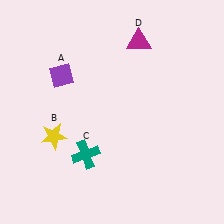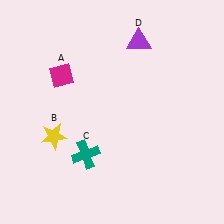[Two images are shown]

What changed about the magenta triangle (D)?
In Image 1, D is magenta. In Image 2, it changed to purple.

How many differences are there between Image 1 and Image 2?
There are 2 differences between the two images.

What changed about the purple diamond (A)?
In Image 1, A is purple. In Image 2, it changed to magenta.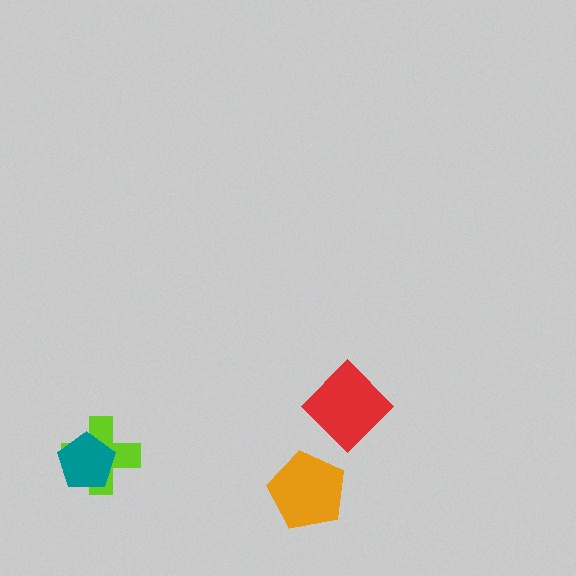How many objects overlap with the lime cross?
1 object overlaps with the lime cross.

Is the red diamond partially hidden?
No, no other shape covers it.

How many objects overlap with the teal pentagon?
1 object overlaps with the teal pentagon.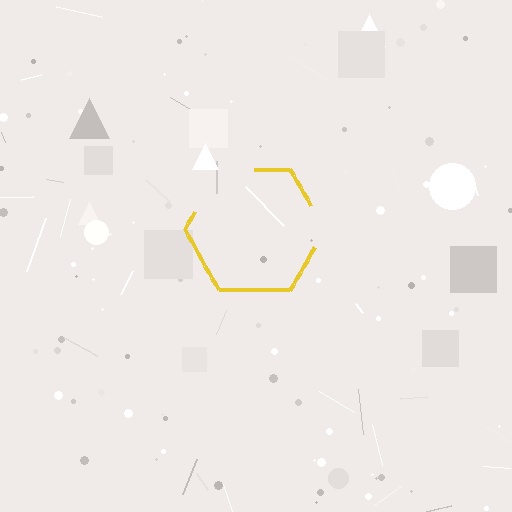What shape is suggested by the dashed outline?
The dashed outline suggests a hexagon.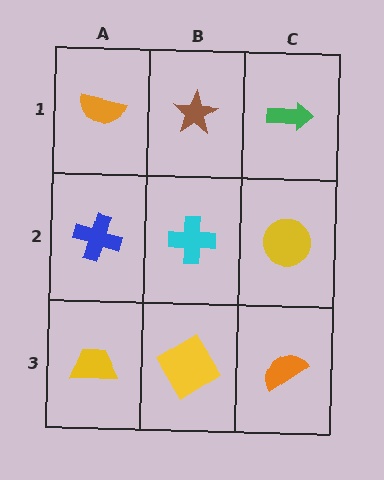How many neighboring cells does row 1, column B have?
3.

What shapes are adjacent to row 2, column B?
A brown star (row 1, column B), a yellow diamond (row 3, column B), a blue cross (row 2, column A), a yellow circle (row 2, column C).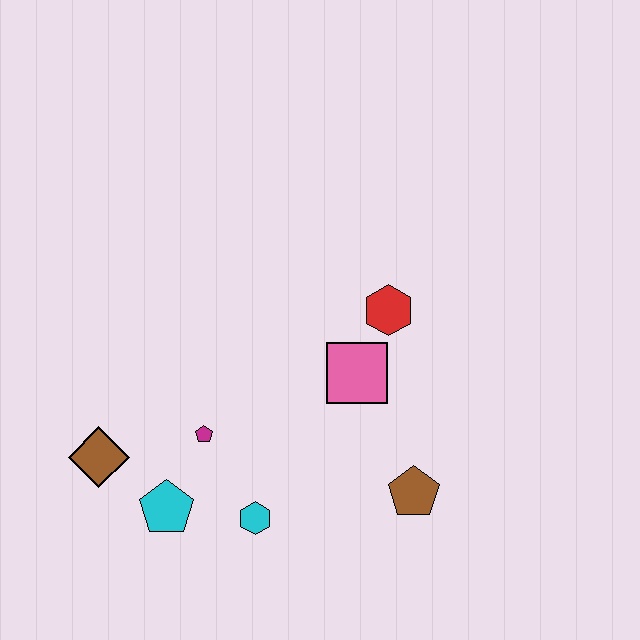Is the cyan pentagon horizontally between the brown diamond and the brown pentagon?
Yes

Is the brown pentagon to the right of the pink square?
Yes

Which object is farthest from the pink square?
The brown diamond is farthest from the pink square.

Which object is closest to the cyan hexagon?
The cyan pentagon is closest to the cyan hexagon.